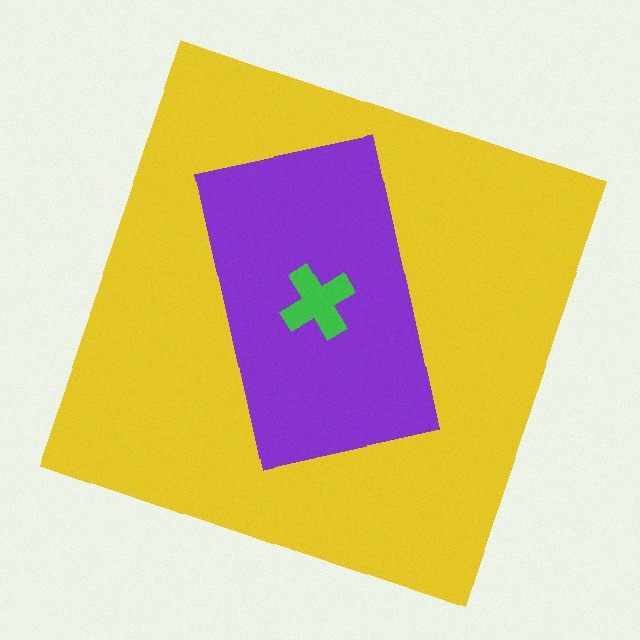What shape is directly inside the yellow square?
The purple rectangle.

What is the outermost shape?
The yellow square.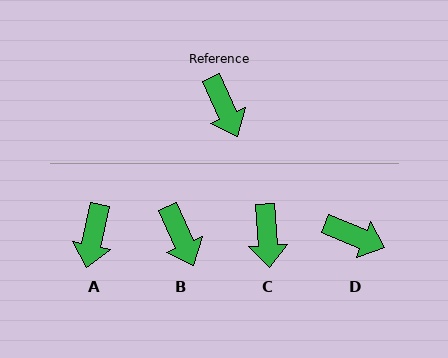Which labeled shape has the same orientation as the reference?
B.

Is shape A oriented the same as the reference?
No, it is off by about 36 degrees.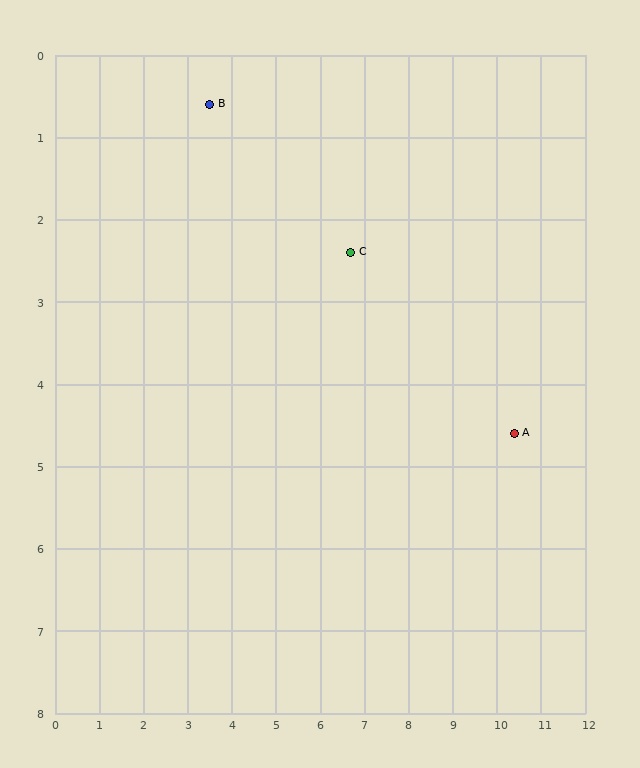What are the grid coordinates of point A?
Point A is at approximately (10.4, 4.6).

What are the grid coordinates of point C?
Point C is at approximately (6.7, 2.4).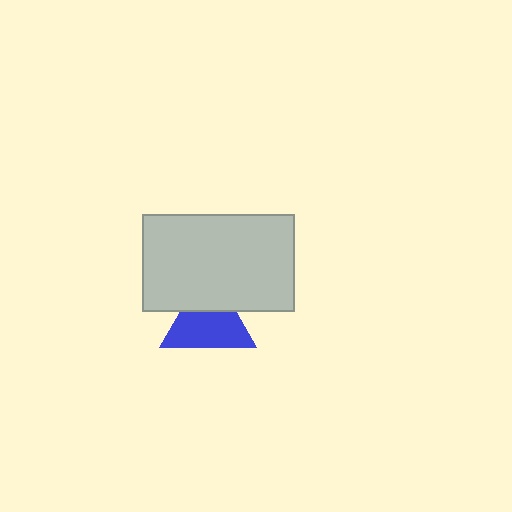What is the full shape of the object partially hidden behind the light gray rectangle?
The partially hidden object is a blue triangle.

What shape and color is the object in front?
The object in front is a light gray rectangle.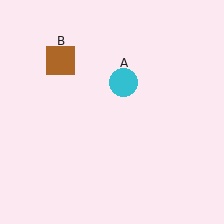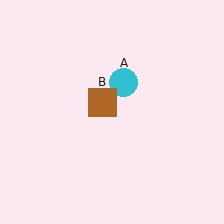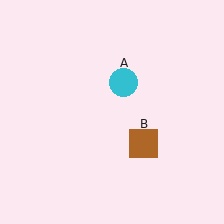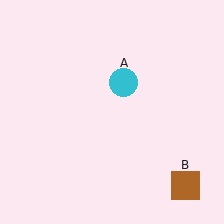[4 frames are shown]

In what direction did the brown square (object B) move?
The brown square (object B) moved down and to the right.